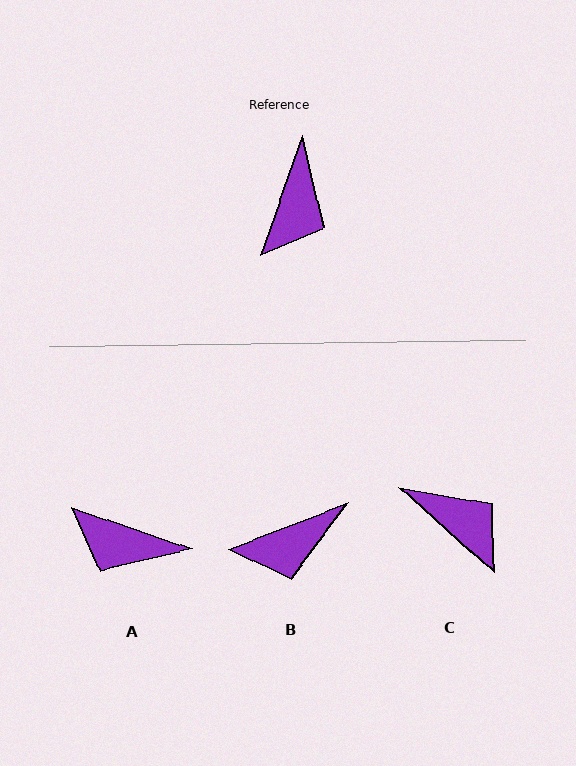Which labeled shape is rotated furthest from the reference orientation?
A, about 90 degrees away.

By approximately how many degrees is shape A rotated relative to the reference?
Approximately 90 degrees clockwise.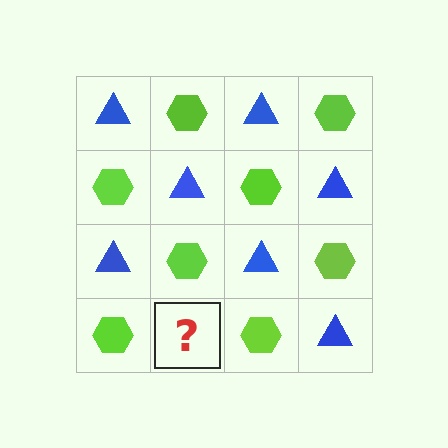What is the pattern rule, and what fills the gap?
The rule is that it alternates blue triangle and lime hexagon in a checkerboard pattern. The gap should be filled with a blue triangle.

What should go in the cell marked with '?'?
The missing cell should contain a blue triangle.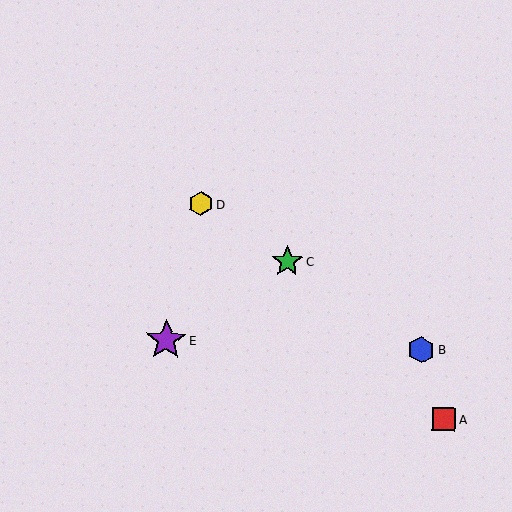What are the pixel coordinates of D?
Object D is at (201, 204).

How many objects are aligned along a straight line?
3 objects (B, C, D) are aligned along a straight line.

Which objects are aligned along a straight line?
Objects B, C, D are aligned along a straight line.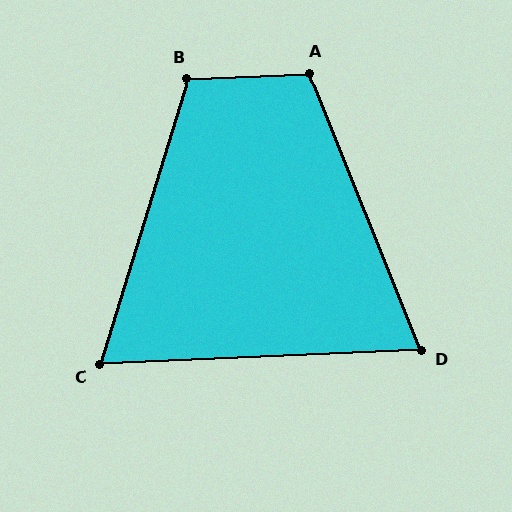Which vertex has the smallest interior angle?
C, at approximately 70 degrees.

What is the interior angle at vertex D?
Approximately 71 degrees (acute).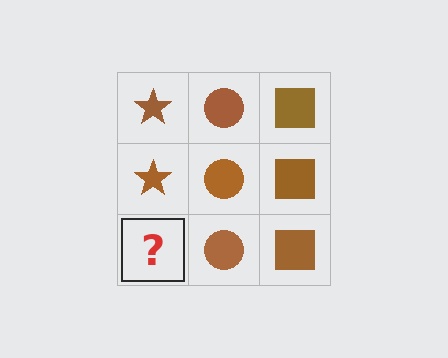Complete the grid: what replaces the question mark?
The question mark should be replaced with a brown star.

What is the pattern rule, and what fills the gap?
The rule is that each column has a consistent shape. The gap should be filled with a brown star.